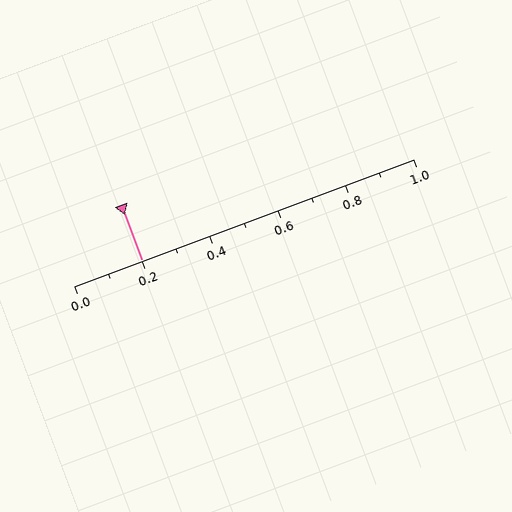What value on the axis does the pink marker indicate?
The marker indicates approximately 0.2.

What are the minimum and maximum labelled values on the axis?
The axis runs from 0.0 to 1.0.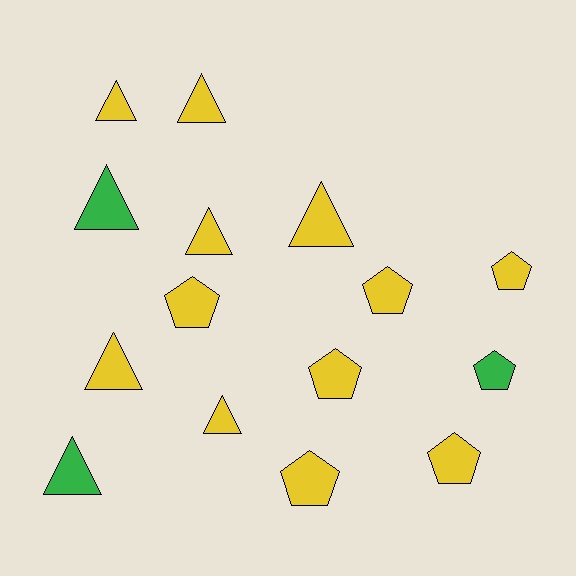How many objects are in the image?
There are 15 objects.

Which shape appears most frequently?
Triangle, with 8 objects.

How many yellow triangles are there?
There are 6 yellow triangles.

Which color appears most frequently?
Yellow, with 12 objects.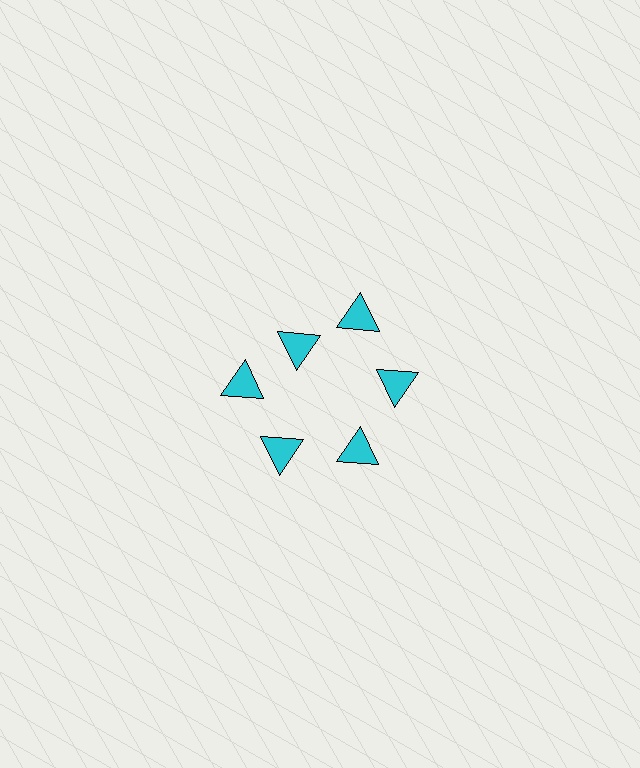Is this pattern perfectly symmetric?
No. The 6 cyan triangles are arranged in a ring, but one element near the 11 o'clock position is pulled inward toward the center, breaking the 6-fold rotational symmetry.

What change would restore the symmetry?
The symmetry would be restored by moving it outward, back onto the ring so that all 6 triangles sit at equal angles and equal distance from the center.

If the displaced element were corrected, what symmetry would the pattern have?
It would have 6-fold rotational symmetry — the pattern would map onto itself every 60 degrees.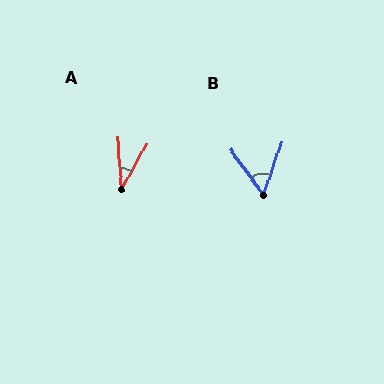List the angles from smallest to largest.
A (33°), B (55°).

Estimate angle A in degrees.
Approximately 33 degrees.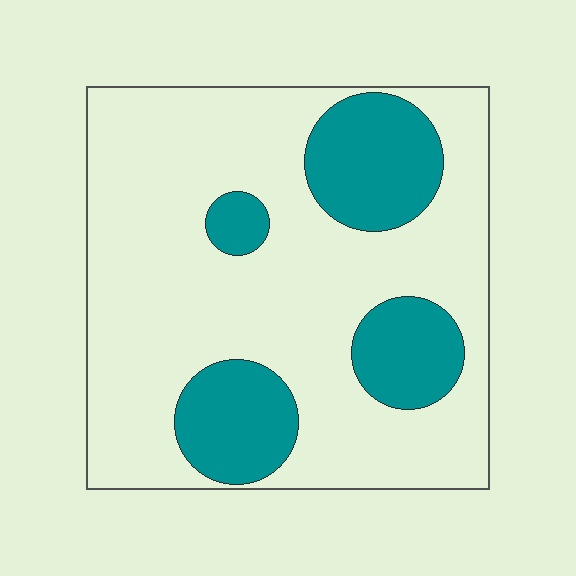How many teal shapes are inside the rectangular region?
4.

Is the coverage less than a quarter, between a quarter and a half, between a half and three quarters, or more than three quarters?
Between a quarter and a half.